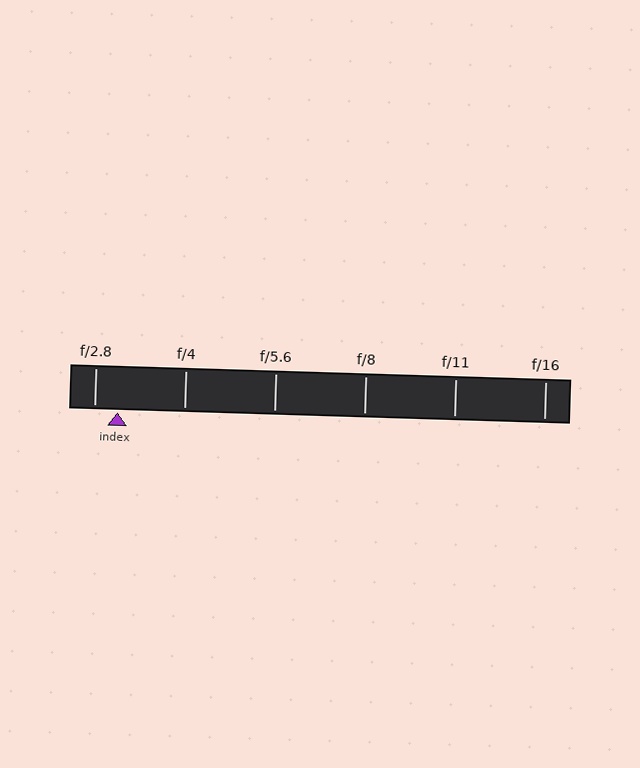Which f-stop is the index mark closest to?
The index mark is closest to f/2.8.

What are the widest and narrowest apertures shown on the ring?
The widest aperture shown is f/2.8 and the narrowest is f/16.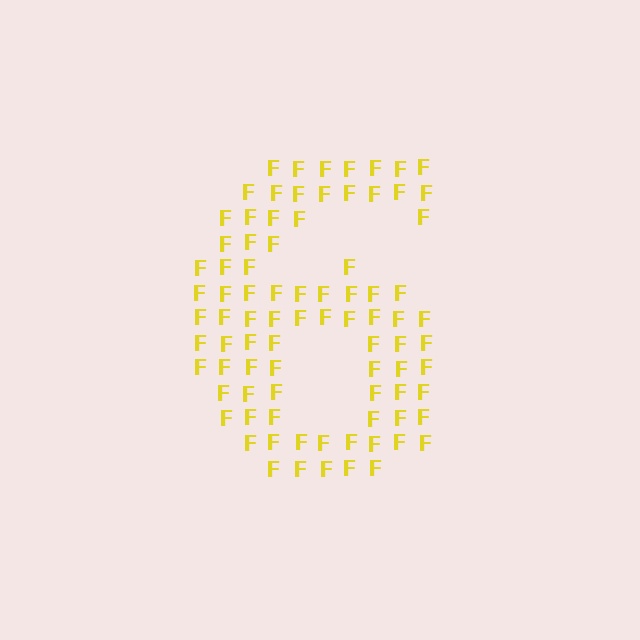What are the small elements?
The small elements are letter F's.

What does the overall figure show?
The overall figure shows the digit 6.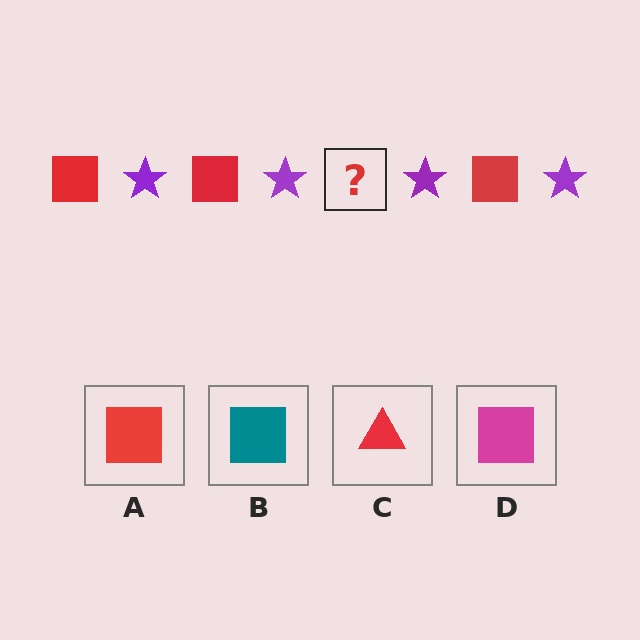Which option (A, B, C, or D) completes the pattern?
A.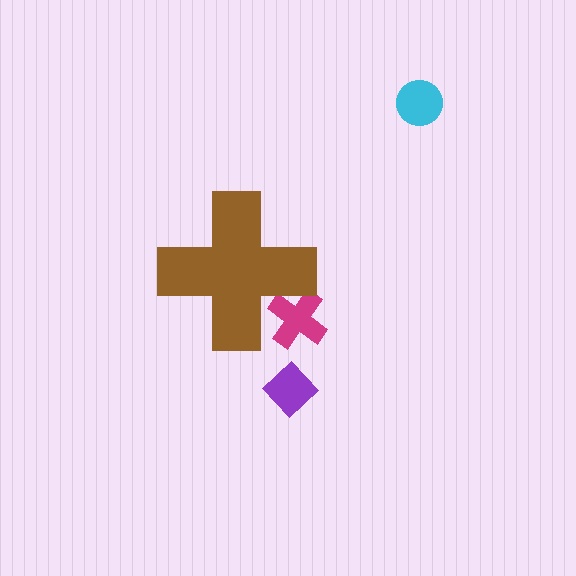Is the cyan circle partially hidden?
No, the cyan circle is fully visible.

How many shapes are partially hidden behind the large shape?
1 shape is partially hidden.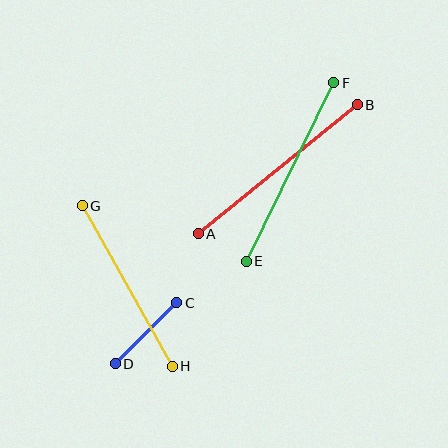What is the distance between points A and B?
The distance is approximately 205 pixels.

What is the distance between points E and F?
The distance is approximately 199 pixels.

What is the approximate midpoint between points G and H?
The midpoint is at approximately (127, 286) pixels.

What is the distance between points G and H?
The distance is approximately 184 pixels.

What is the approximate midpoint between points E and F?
The midpoint is at approximately (290, 172) pixels.